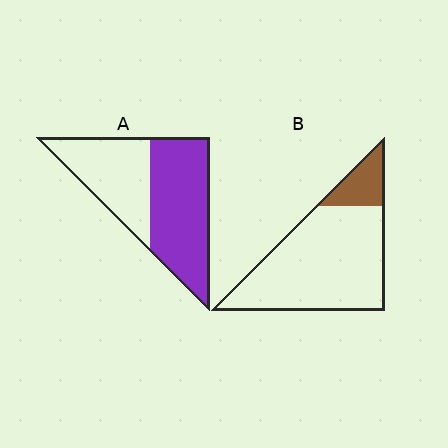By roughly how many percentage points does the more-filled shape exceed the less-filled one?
By roughly 40 percentage points (A over B).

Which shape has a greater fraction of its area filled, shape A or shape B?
Shape A.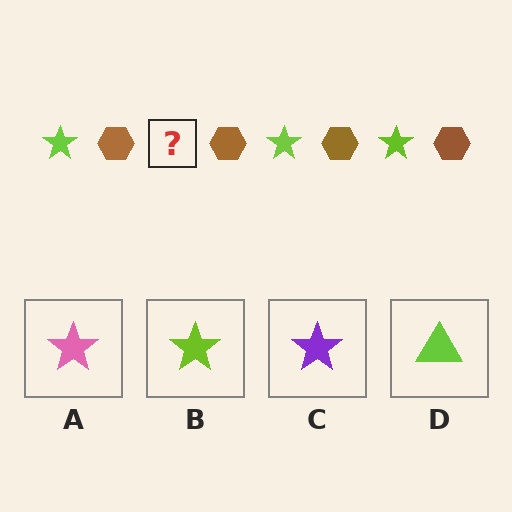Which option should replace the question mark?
Option B.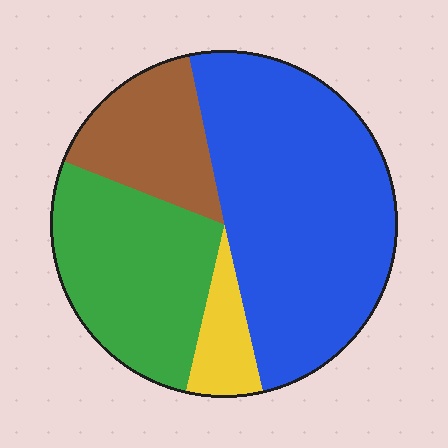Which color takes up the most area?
Blue, at roughly 50%.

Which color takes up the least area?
Yellow, at roughly 5%.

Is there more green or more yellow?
Green.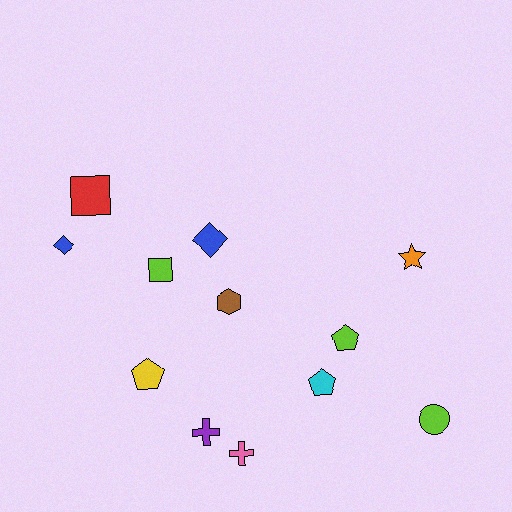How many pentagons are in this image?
There are 3 pentagons.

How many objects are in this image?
There are 12 objects.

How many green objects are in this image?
There are no green objects.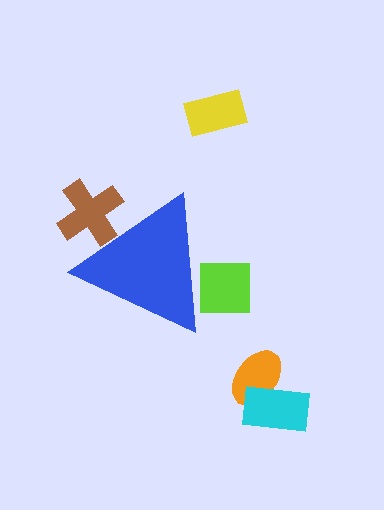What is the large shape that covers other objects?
A blue triangle.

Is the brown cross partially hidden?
Yes, the brown cross is partially hidden behind the blue triangle.